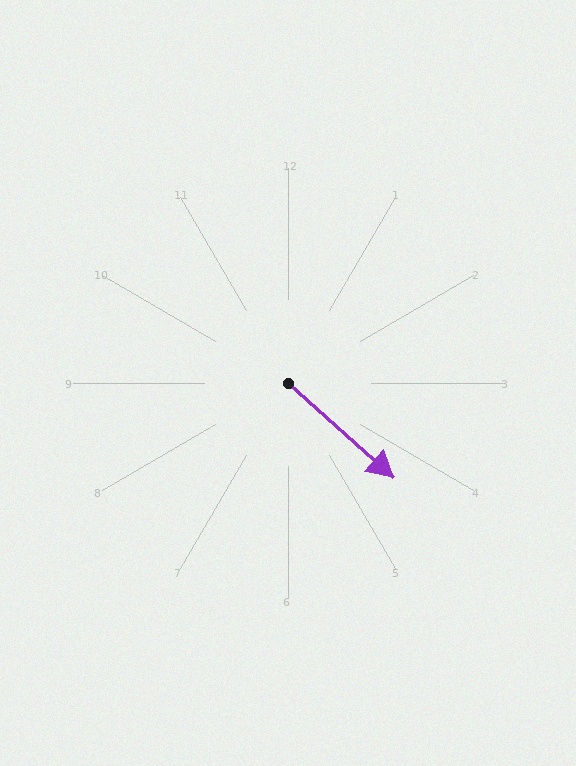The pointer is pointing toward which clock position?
Roughly 4 o'clock.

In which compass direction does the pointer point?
Southeast.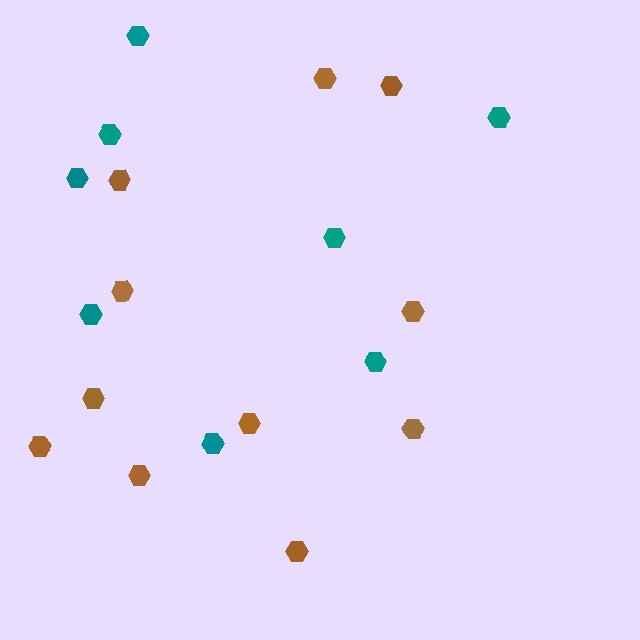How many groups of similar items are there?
There are 2 groups: one group of brown hexagons (11) and one group of teal hexagons (8).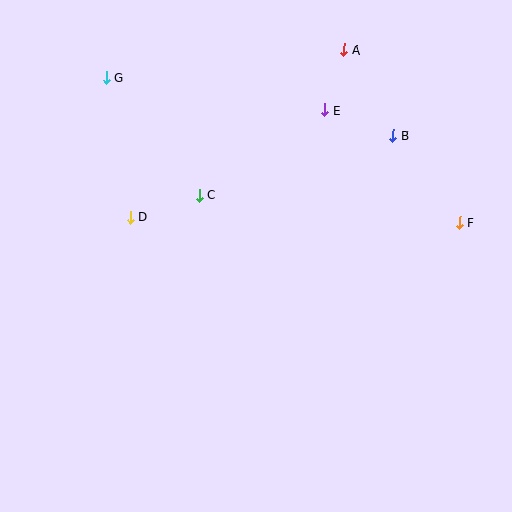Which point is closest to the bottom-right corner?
Point F is closest to the bottom-right corner.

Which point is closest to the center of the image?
Point C at (199, 195) is closest to the center.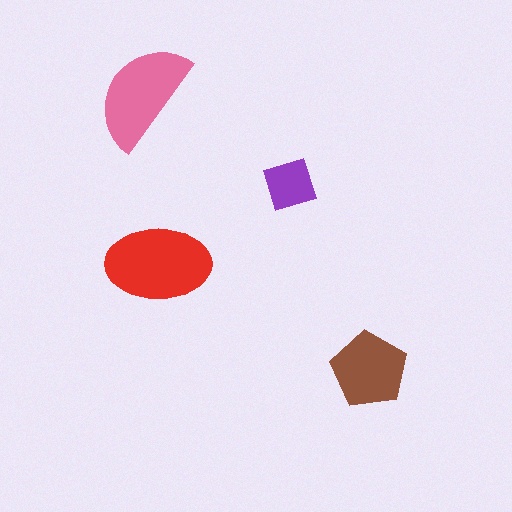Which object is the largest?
The red ellipse.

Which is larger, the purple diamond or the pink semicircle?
The pink semicircle.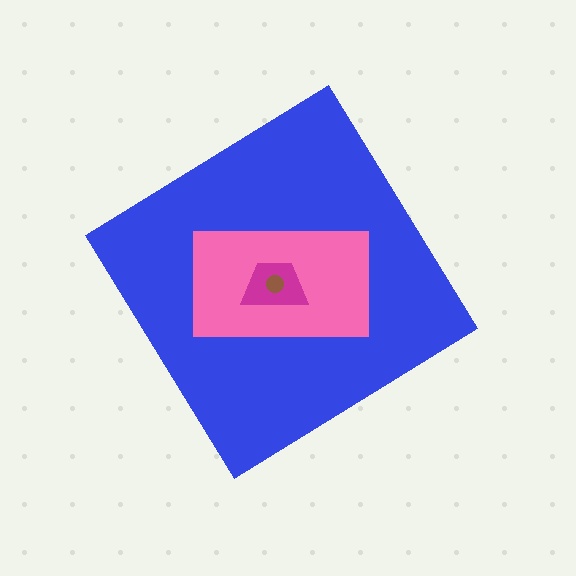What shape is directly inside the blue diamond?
The pink rectangle.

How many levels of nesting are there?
4.